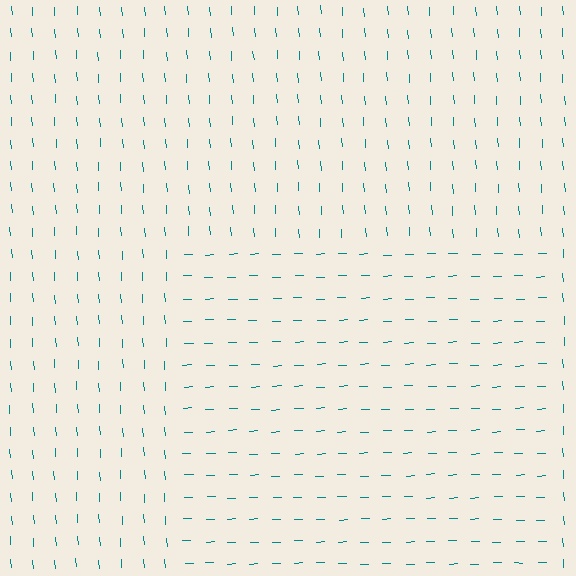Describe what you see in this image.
The image is filled with small teal line segments. A rectangle region in the image has lines oriented differently from the surrounding lines, creating a visible texture boundary.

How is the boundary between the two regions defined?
The boundary is defined purely by a change in line orientation (approximately 88 degrees difference). All lines are the same color and thickness.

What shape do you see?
I see a rectangle.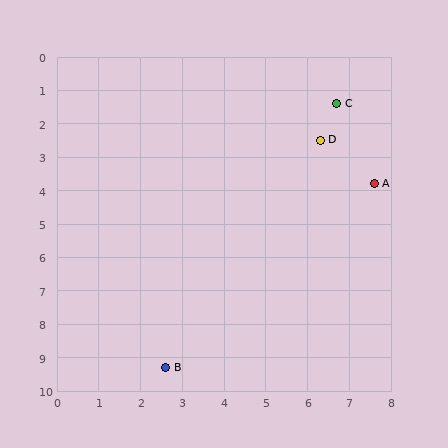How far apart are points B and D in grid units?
Points B and D are about 7.7 grid units apart.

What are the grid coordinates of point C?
Point C is at approximately (6.7, 1.4).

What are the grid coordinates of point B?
Point B is at approximately (2.6, 9.3).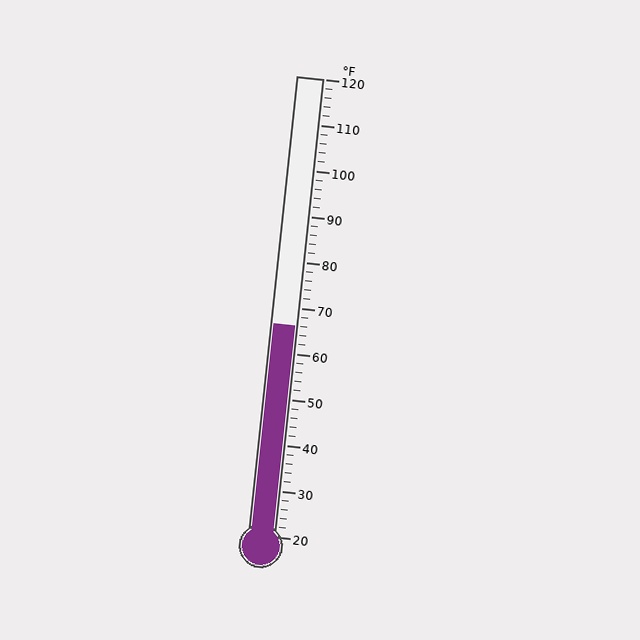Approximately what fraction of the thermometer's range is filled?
The thermometer is filled to approximately 45% of its range.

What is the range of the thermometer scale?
The thermometer scale ranges from 20°F to 120°F.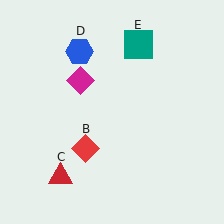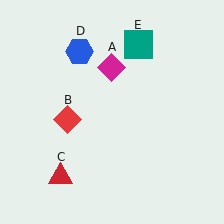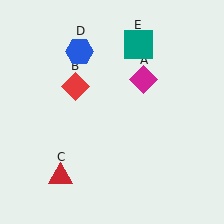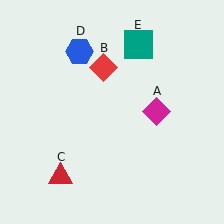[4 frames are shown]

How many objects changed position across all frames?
2 objects changed position: magenta diamond (object A), red diamond (object B).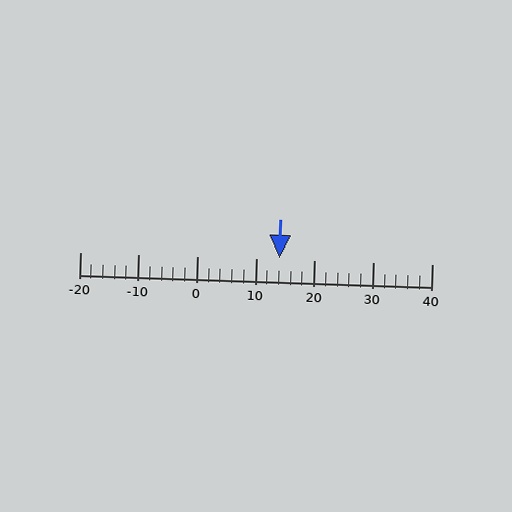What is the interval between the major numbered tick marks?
The major tick marks are spaced 10 units apart.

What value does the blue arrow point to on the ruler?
The blue arrow points to approximately 14.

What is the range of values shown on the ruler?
The ruler shows values from -20 to 40.